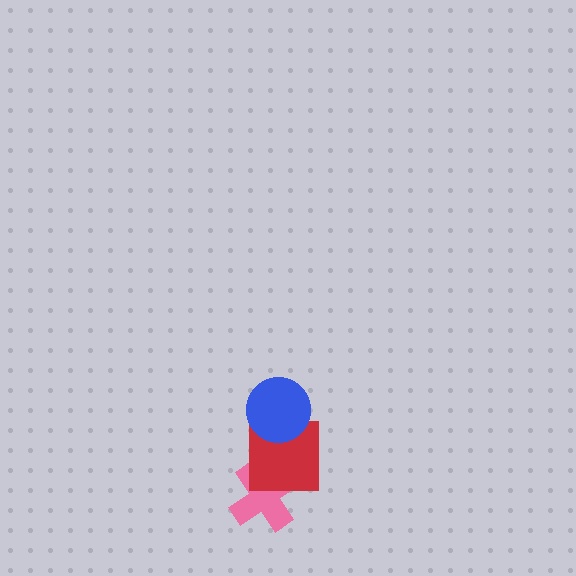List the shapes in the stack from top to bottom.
From top to bottom: the blue circle, the red square, the pink cross.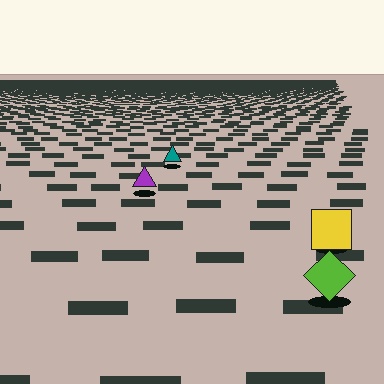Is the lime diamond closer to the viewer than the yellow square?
Yes. The lime diamond is closer — you can tell from the texture gradient: the ground texture is coarser near it.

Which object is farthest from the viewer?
The teal triangle is farthest from the viewer. It appears smaller and the ground texture around it is denser.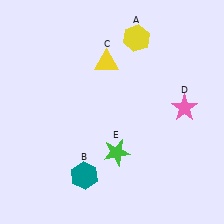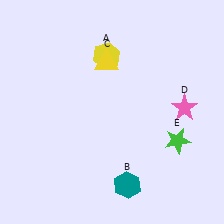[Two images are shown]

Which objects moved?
The objects that moved are: the yellow hexagon (A), the teal hexagon (B), the green star (E).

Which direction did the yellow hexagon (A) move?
The yellow hexagon (A) moved left.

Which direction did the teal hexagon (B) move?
The teal hexagon (B) moved right.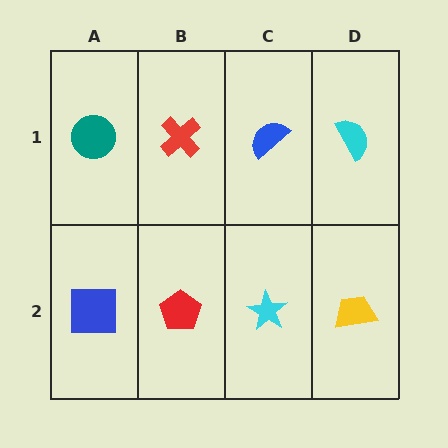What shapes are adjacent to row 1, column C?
A cyan star (row 2, column C), a red cross (row 1, column B), a cyan semicircle (row 1, column D).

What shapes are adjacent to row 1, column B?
A red pentagon (row 2, column B), a teal circle (row 1, column A), a blue semicircle (row 1, column C).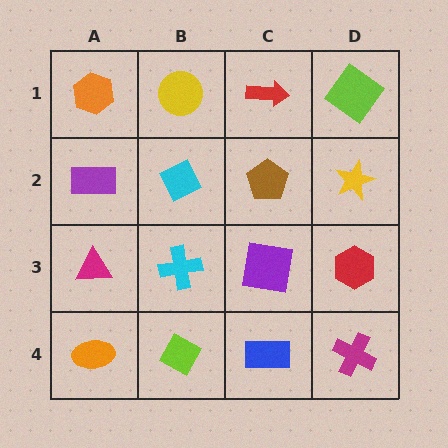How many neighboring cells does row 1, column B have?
3.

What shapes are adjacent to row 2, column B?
A yellow circle (row 1, column B), a cyan cross (row 3, column B), a purple rectangle (row 2, column A), a brown pentagon (row 2, column C).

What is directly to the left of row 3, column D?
A purple square.